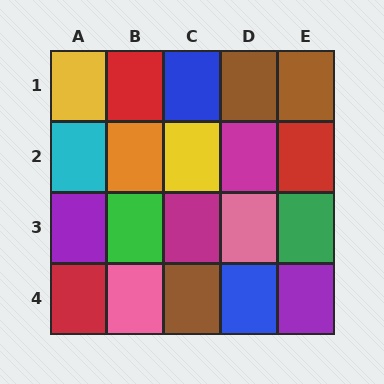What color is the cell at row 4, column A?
Red.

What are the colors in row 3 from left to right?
Purple, green, magenta, pink, green.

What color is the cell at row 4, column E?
Purple.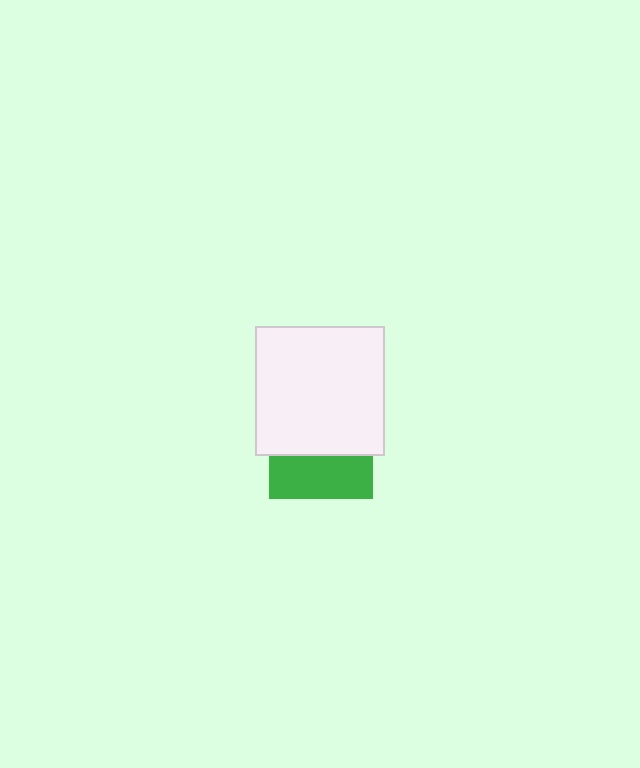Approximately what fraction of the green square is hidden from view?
Roughly 58% of the green square is hidden behind the white square.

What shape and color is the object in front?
The object in front is a white square.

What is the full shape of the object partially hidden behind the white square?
The partially hidden object is a green square.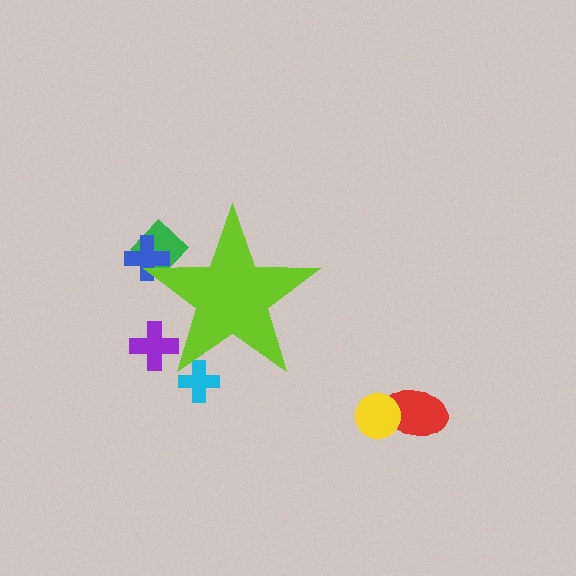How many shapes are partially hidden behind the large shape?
4 shapes are partially hidden.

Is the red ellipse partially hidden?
No, the red ellipse is fully visible.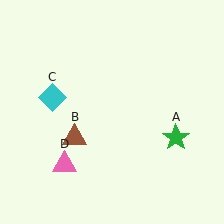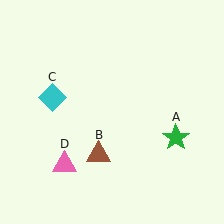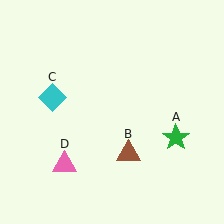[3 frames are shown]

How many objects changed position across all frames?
1 object changed position: brown triangle (object B).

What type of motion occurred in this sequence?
The brown triangle (object B) rotated counterclockwise around the center of the scene.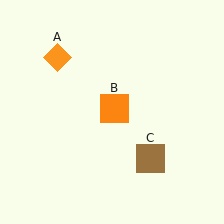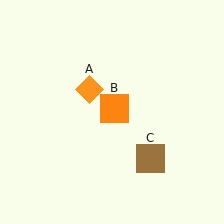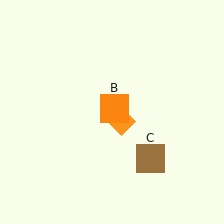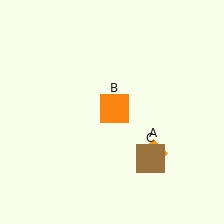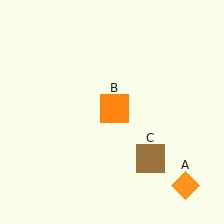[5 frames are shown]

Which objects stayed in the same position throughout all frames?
Orange square (object B) and brown square (object C) remained stationary.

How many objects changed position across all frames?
1 object changed position: orange diamond (object A).